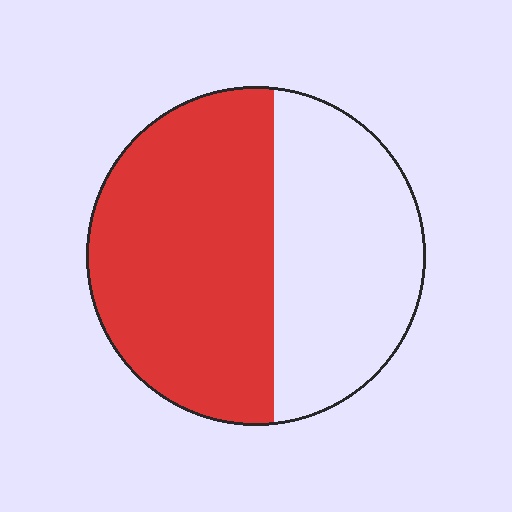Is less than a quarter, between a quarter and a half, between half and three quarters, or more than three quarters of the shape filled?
Between half and three quarters.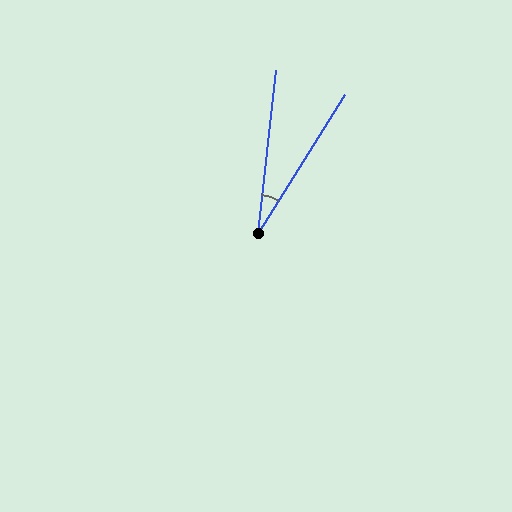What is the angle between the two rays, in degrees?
Approximately 26 degrees.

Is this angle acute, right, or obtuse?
It is acute.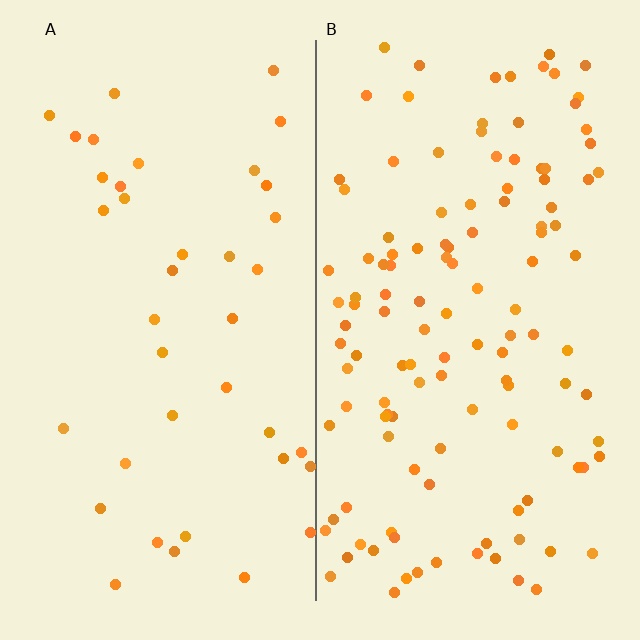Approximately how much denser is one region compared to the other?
Approximately 3.2× — region B over region A.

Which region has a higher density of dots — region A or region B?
B (the right).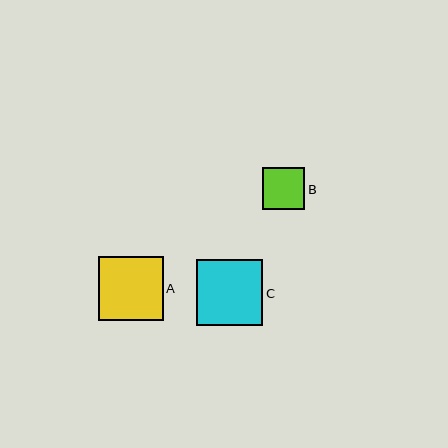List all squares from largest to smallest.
From largest to smallest: C, A, B.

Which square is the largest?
Square C is the largest with a size of approximately 67 pixels.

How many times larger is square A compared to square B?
Square A is approximately 1.5 times the size of square B.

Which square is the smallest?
Square B is the smallest with a size of approximately 42 pixels.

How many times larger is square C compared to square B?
Square C is approximately 1.6 times the size of square B.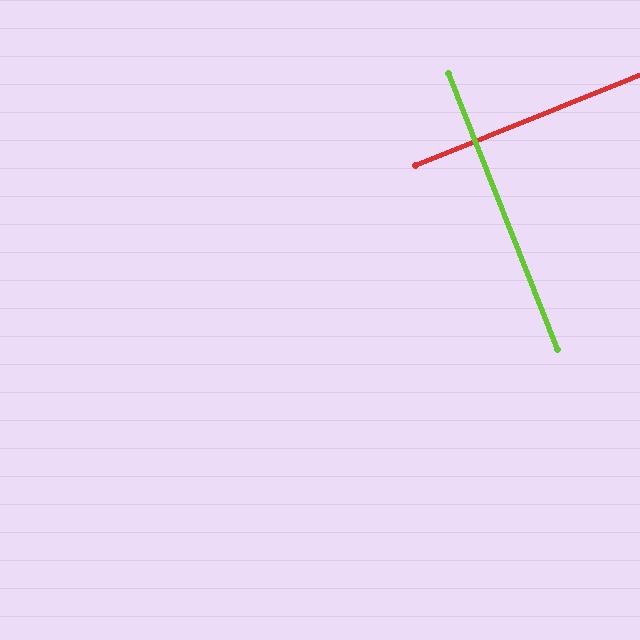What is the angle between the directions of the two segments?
Approximately 90 degrees.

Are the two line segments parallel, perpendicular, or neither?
Perpendicular — they meet at approximately 90°.